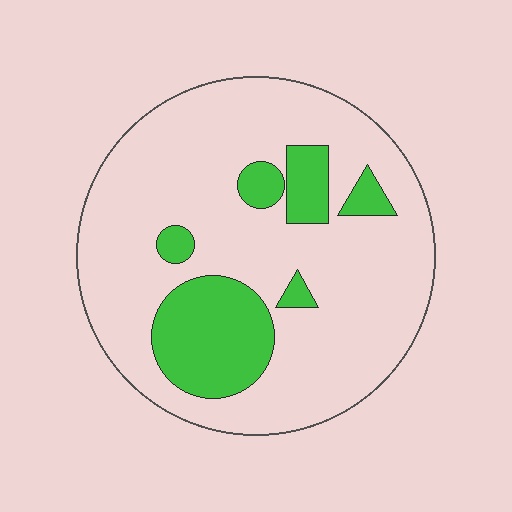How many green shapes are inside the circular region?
6.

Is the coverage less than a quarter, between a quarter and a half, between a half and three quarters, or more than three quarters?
Less than a quarter.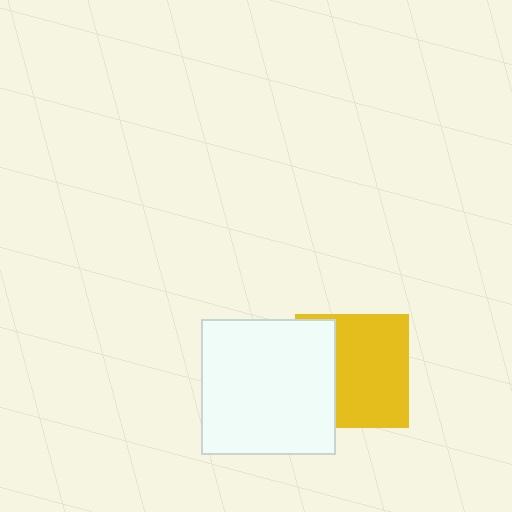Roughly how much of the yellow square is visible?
Most of it is visible (roughly 67%).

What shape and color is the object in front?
The object in front is a white square.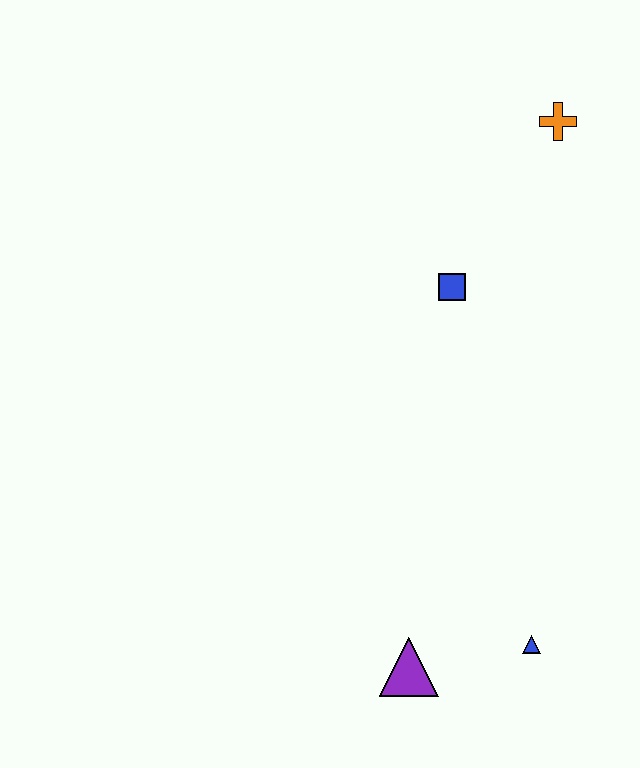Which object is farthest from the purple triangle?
The orange cross is farthest from the purple triangle.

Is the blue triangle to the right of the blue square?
Yes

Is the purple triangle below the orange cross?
Yes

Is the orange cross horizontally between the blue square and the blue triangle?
No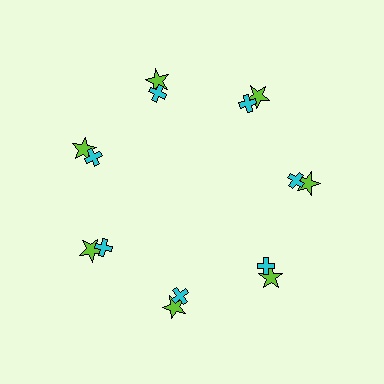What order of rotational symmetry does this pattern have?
This pattern has 7-fold rotational symmetry.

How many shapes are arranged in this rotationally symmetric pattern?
There are 14 shapes, arranged in 7 groups of 2.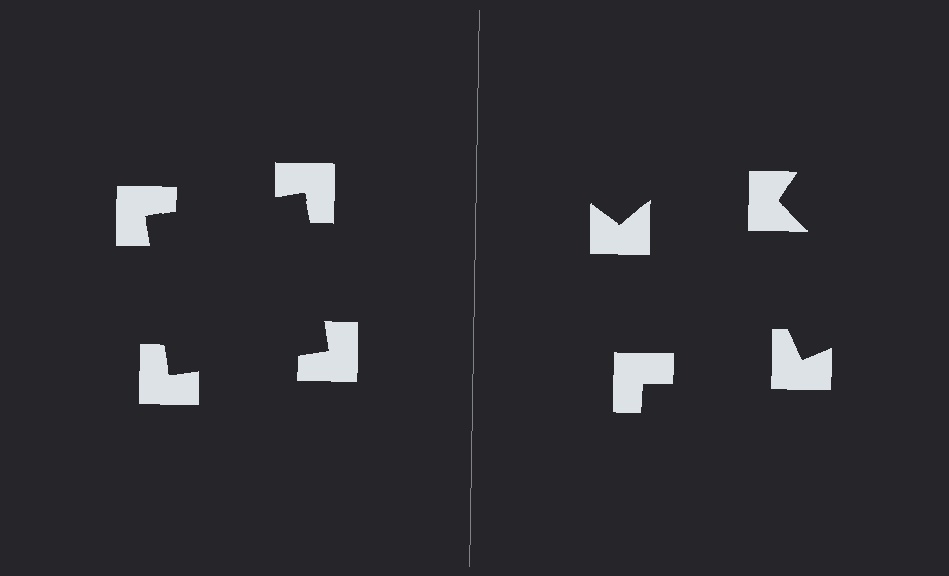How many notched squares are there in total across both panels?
8 — 4 on each side.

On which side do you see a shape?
An illusory square appears on the left side. On the right side the wedge cuts are rotated, so no coherent shape forms.